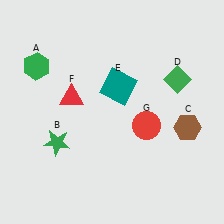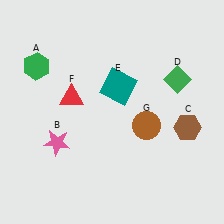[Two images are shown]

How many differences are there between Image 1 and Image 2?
There are 2 differences between the two images.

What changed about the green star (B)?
In Image 1, B is green. In Image 2, it changed to pink.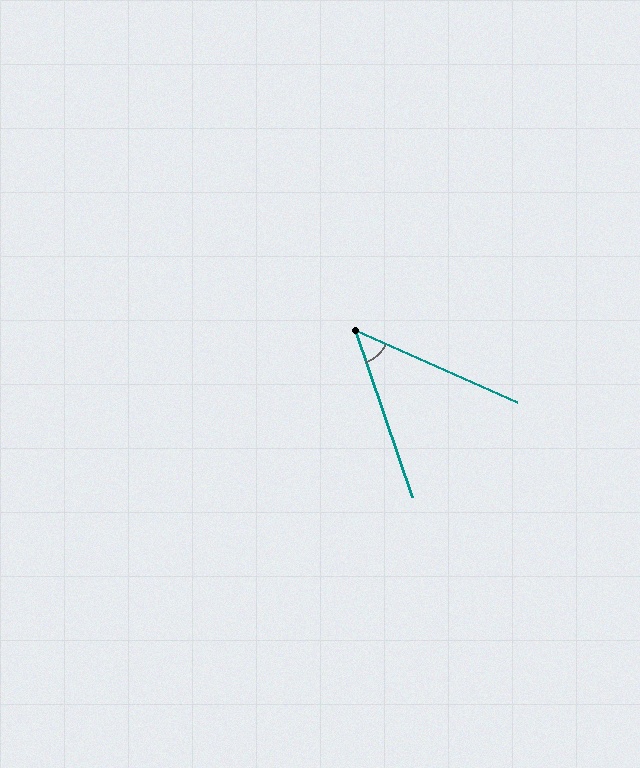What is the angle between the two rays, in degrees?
Approximately 47 degrees.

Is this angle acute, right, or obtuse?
It is acute.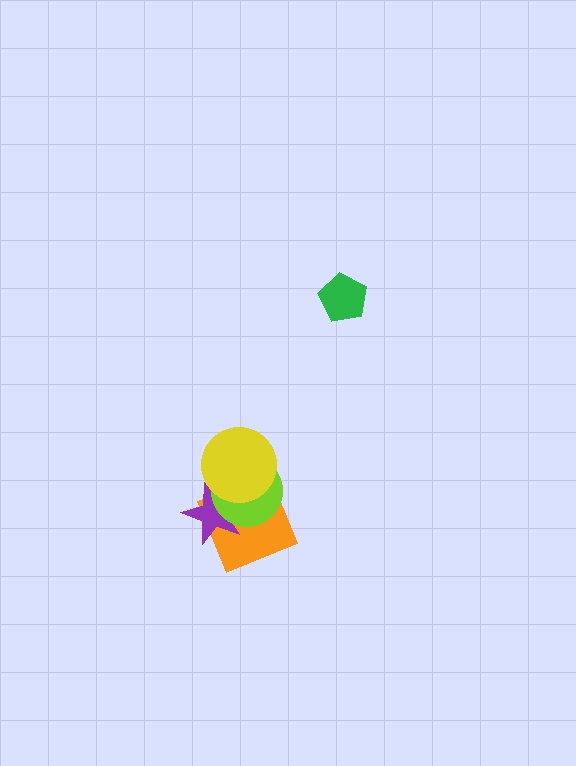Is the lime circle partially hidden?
Yes, it is partially covered by another shape.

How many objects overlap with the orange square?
3 objects overlap with the orange square.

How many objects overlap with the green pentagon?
0 objects overlap with the green pentagon.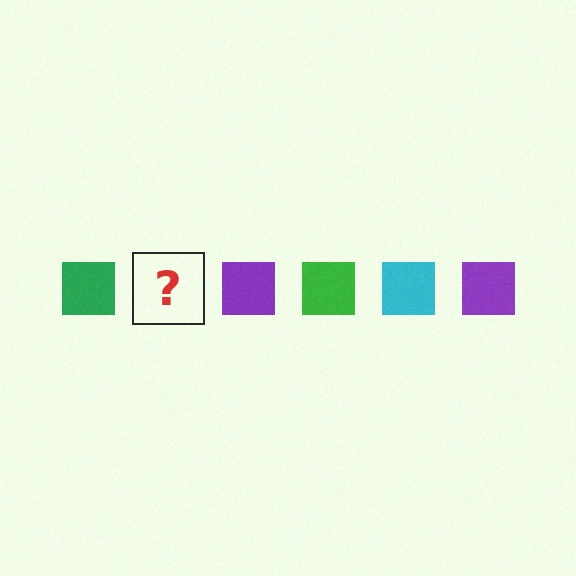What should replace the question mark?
The question mark should be replaced with a cyan square.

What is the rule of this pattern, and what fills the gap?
The rule is that the pattern cycles through green, cyan, purple squares. The gap should be filled with a cyan square.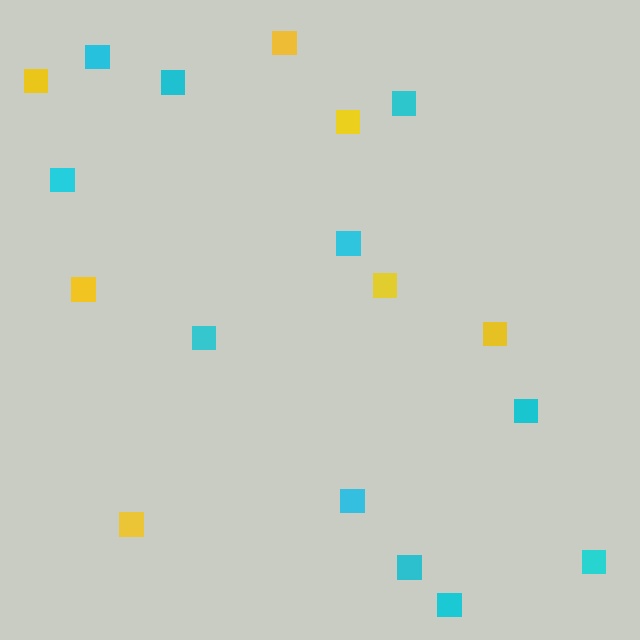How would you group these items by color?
There are 2 groups: one group of cyan squares (11) and one group of yellow squares (7).